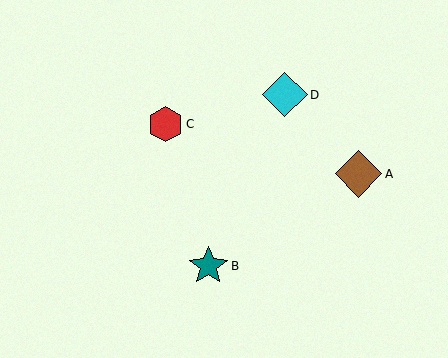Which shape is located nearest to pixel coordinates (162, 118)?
The red hexagon (labeled C) at (166, 124) is nearest to that location.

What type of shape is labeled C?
Shape C is a red hexagon.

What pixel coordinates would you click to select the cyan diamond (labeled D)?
Click at (285, 95) to select the cyan diamond D.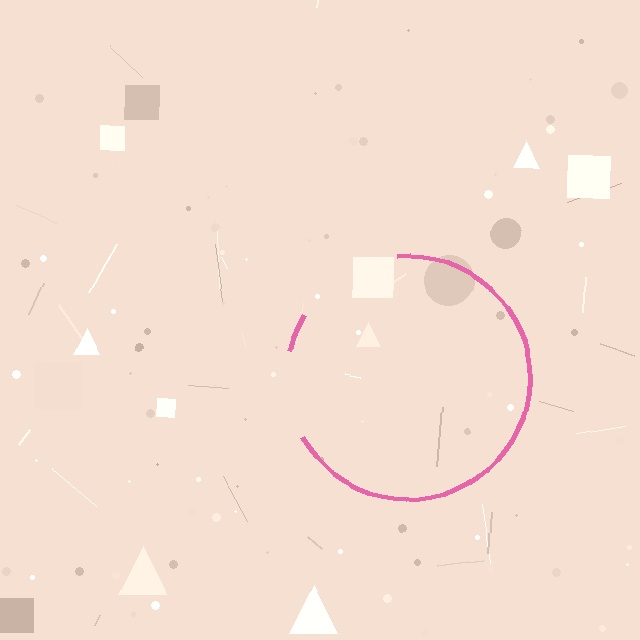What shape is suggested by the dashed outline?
The dashed outline suggests a circle.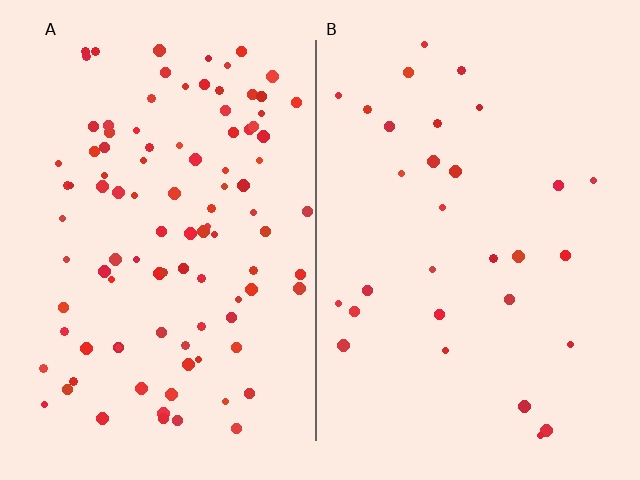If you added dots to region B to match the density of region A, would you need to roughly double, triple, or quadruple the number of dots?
Approximately triple.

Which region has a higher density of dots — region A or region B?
A (the left).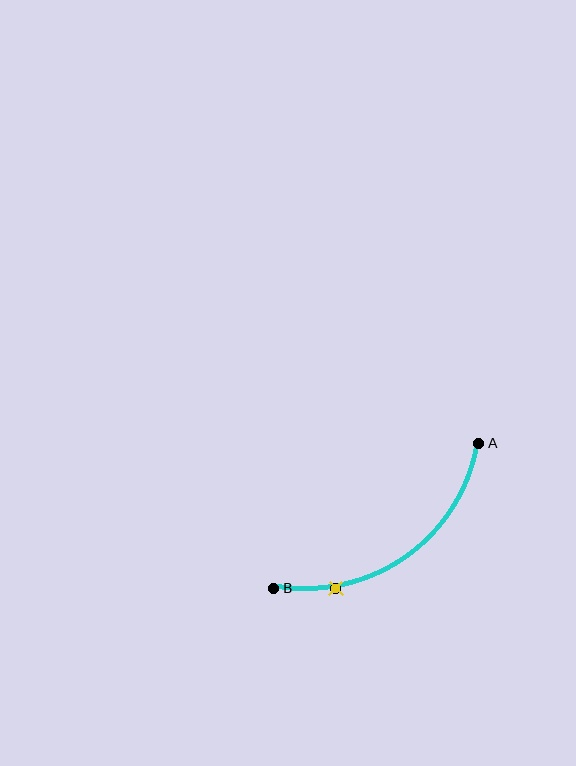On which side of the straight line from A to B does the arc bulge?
The arc bulges below and to the right of the straight line connecting A and B.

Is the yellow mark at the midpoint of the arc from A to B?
No. The yellow mark lies on the arc but is closer to endpoint B. The arc midpoint would be at the point on the curve equidistant along the arc from both A and B.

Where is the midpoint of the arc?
The arc midpoint is the point on the curve farthest from the straight line joining A and B. It sits below and to the right of that line.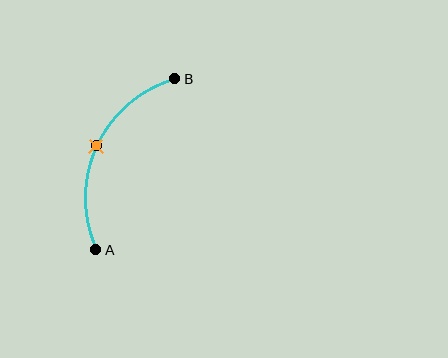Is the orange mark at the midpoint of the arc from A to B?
Yes. The orange mark lies on the arc at equal arc-length from both A and B — it is the arc midpoint.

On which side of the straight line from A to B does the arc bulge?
The arc bulges to the left of the straight line connecting A and B.